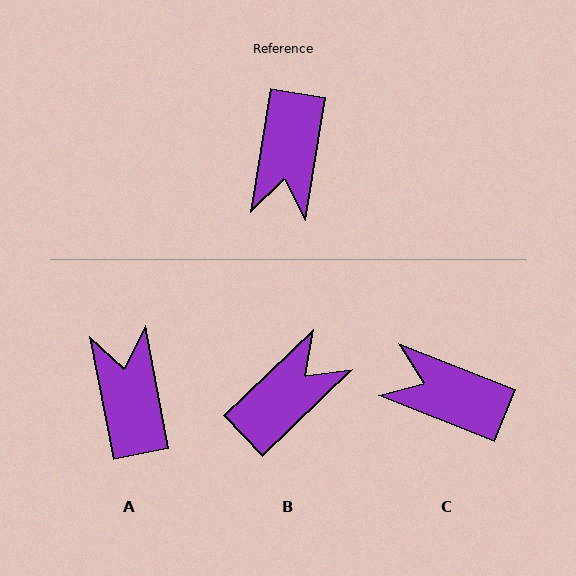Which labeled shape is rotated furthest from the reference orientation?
A, about 160 degrees away.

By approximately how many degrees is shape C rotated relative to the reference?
Approximately 103 degrees clockwise.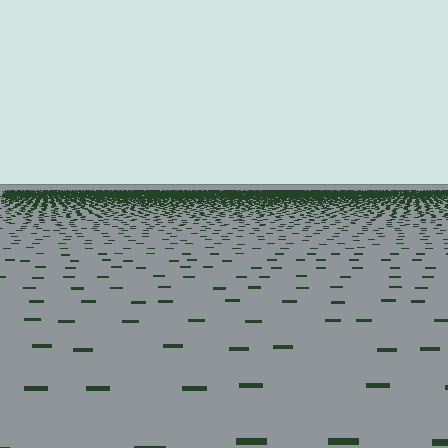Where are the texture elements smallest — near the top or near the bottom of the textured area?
Near the top.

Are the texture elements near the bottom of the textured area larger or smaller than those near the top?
Larger. Near the bottom, elements are closer to the viewer and appear at a bigger on-screen size.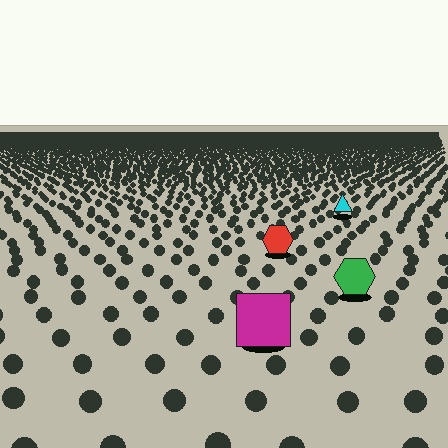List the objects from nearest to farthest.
From nearest to farthest: the magenta square, the green hexagon, the red hexagon, the cyan triangle.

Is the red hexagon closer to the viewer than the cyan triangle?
Yes. The red hexagon is closer — you can tell from the texture gradient: the ground texture is coarser near it.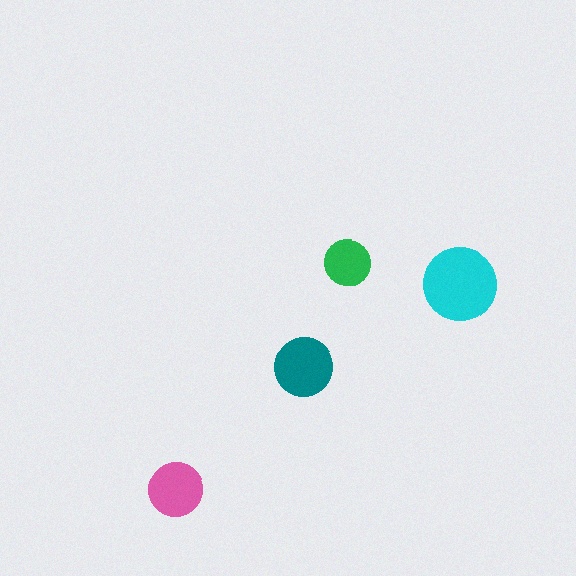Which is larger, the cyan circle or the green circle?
The cyan one.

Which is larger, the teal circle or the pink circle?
The teal one.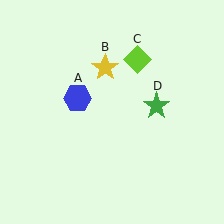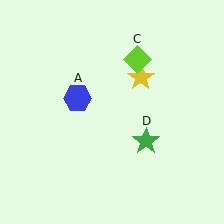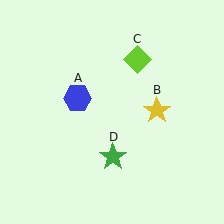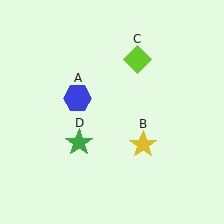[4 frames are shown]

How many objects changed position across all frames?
2 objects changed position: yellow star (object B), green star (object D).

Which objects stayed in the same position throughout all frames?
Blue hexagon (object A) and lime diamond (object C) remained stationary.